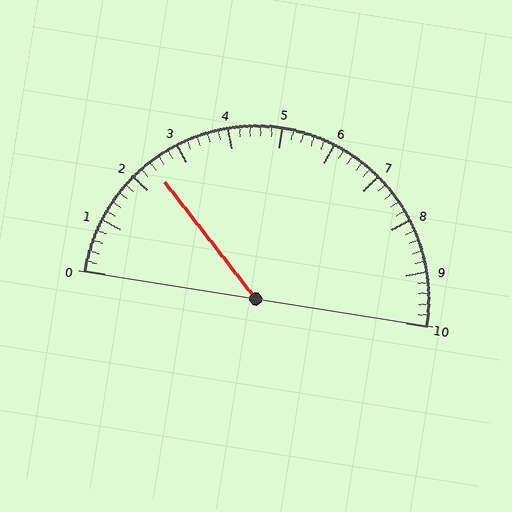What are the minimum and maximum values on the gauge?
The gauge ranges from 0 to 10.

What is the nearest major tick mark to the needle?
The nearest major tick mark is 2.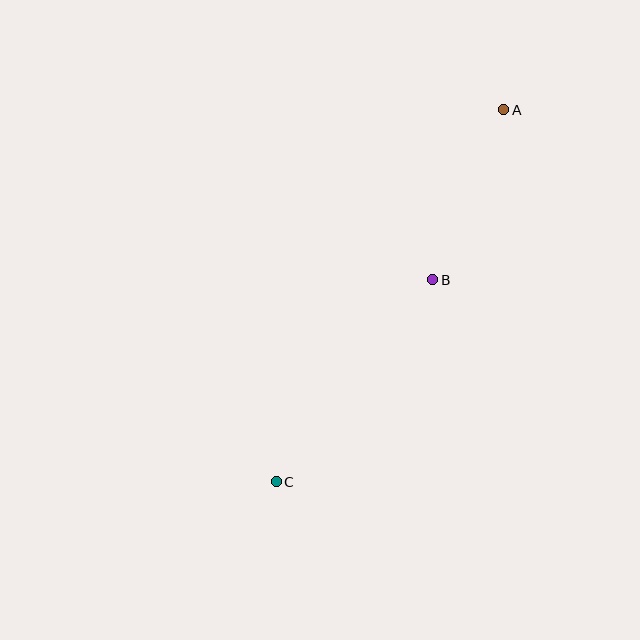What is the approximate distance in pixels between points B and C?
The distance between B and C is approximately 256 pixels.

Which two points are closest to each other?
Points A and B are closest to each other.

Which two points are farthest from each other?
Points A and C are farthest from each other.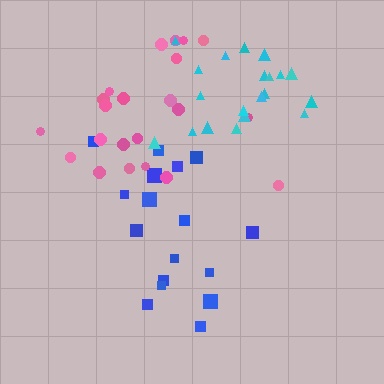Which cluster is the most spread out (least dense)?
Pink.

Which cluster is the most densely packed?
Cyan.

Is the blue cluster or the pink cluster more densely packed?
Blue.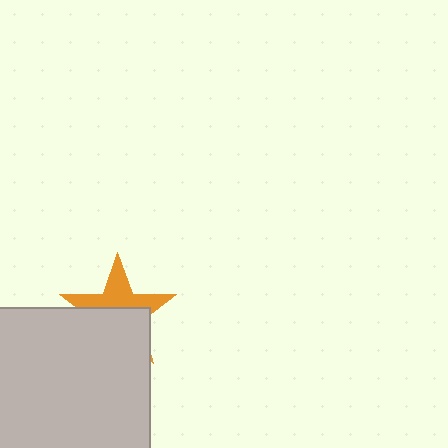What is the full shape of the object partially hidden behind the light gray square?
The partially hidden object is an orange star.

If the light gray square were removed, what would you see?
You would see the complete orange star.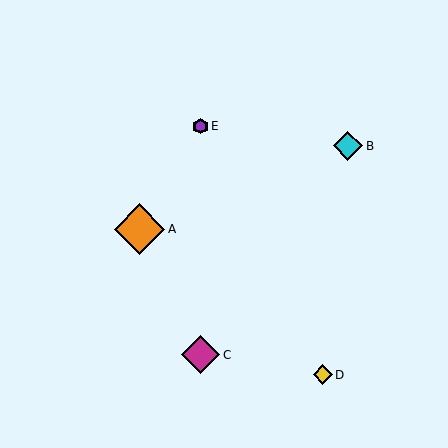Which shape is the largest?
The orange diamond (labeled A) is the largest.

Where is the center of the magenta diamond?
The center of the magenta diamond is at (201, 355).